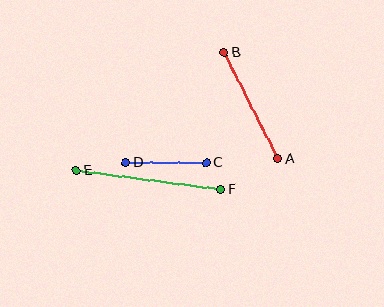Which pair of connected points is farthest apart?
Points E and F are farthest apart.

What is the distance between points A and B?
The distance is approximately 119 pixels.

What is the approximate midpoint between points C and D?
The midpoint is at approximately (166, 163) pixels.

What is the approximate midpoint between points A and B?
The midpoint is at approximately (251, 106) pixels.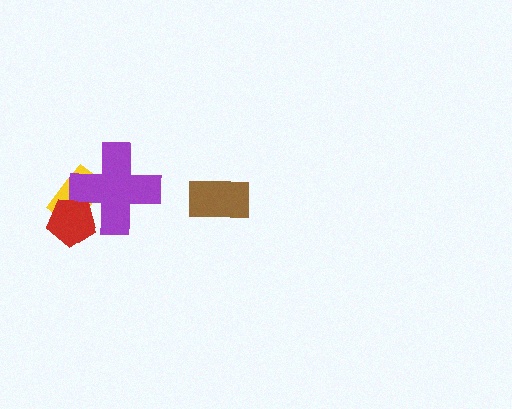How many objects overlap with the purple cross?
2 objects overlap with the purple cross.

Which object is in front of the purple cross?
The red pentagon is in front of the purple cross.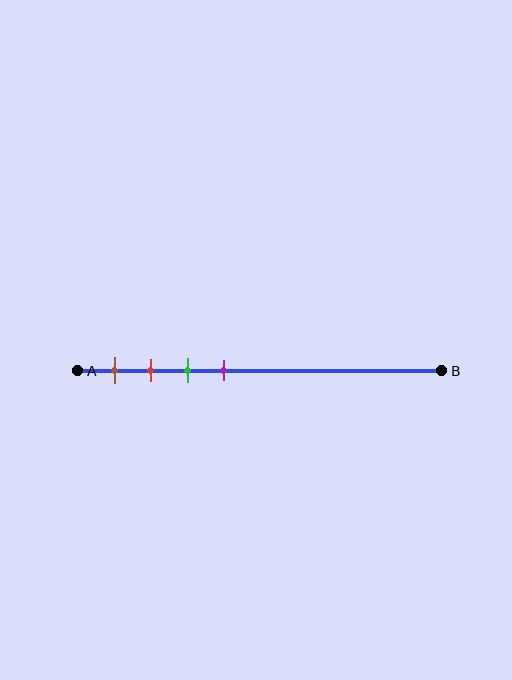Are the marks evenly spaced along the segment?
Yes, the marks are approximately evenly spaced.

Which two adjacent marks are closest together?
The red and green marks are the closest adjacent pair.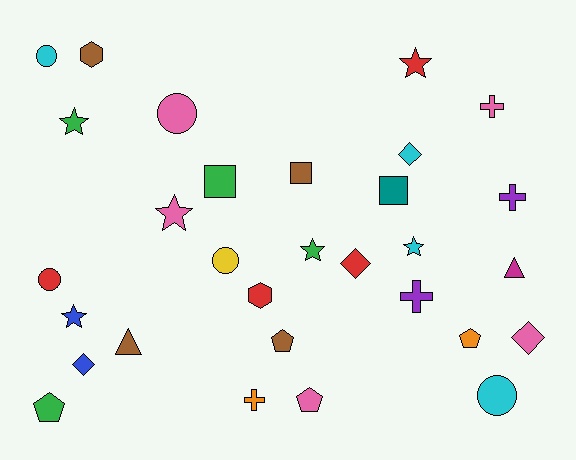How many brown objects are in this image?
There are 4 brown objects.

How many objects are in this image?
There are 30 objects.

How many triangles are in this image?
There are 2 triangles.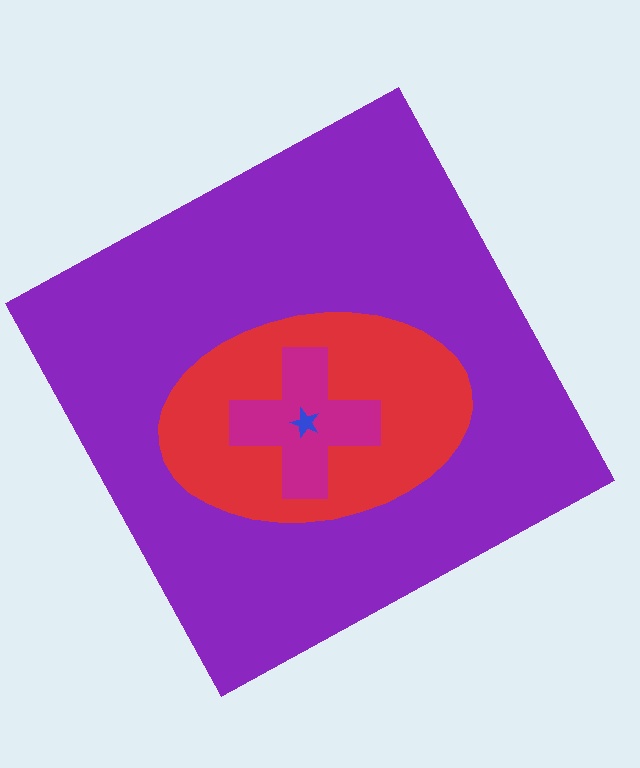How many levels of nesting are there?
4.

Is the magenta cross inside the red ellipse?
Yes.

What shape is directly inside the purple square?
The red ellipse.